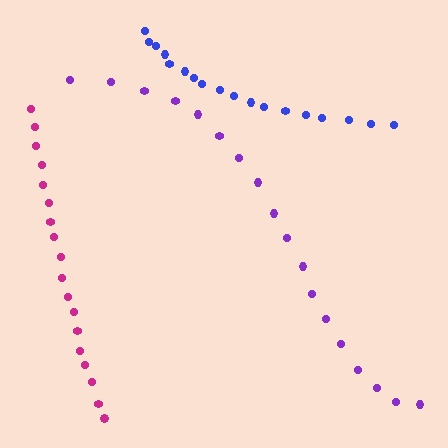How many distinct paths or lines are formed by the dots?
There are 3 distinct paths.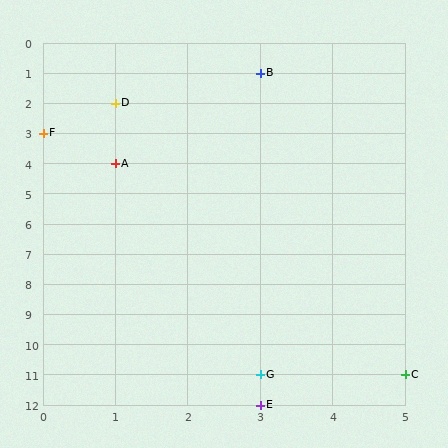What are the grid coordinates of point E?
Point E is at grid coordinates (3, 12).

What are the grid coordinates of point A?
Point A is at grid coordinates (1, 4).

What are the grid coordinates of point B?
Point B is at grid coordinates (3, 1).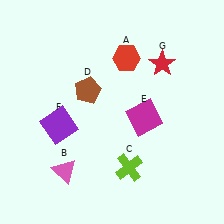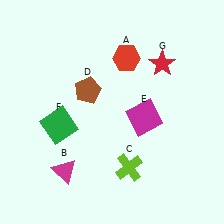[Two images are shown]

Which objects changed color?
B changed from pink to magenta. F changed from purple to green.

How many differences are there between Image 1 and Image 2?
There are 2 differences between the two images.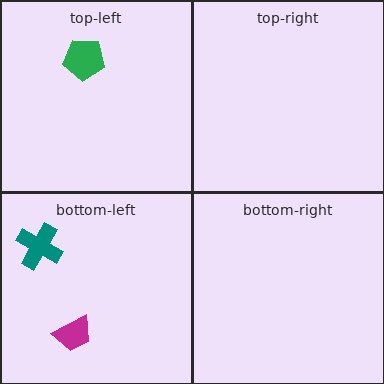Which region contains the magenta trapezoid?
The bottom-left region.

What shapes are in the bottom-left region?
The magenta trapezoid, the teal cross.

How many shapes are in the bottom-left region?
2.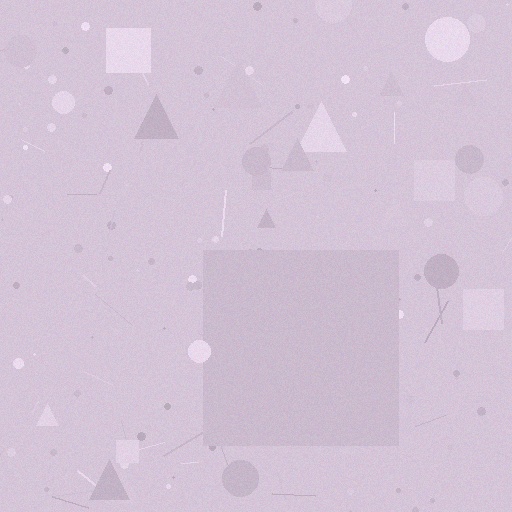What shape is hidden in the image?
A square is hidden in the image.